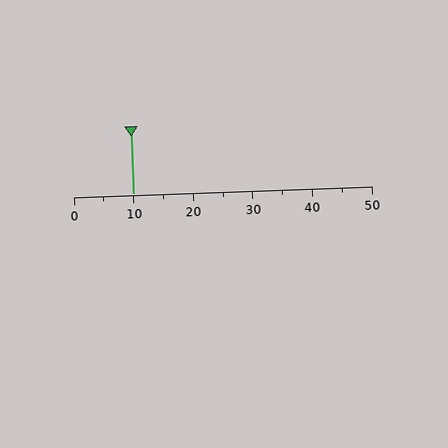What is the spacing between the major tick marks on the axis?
The major ticks are spaced 10 apart.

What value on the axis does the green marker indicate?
The marker indicates approximately 10.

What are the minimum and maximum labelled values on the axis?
The axis runs from 0 to 50.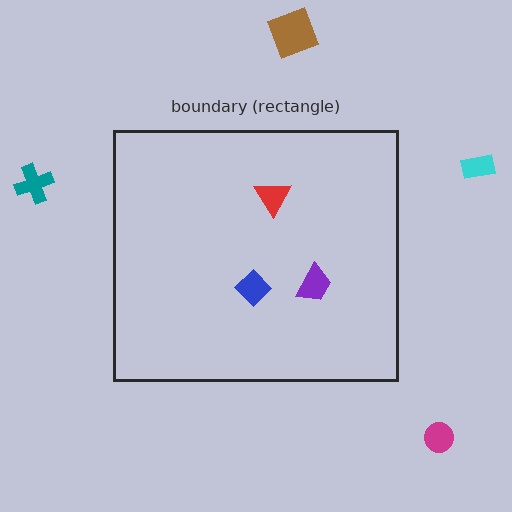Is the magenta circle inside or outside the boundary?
Outside.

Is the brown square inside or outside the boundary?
Outside.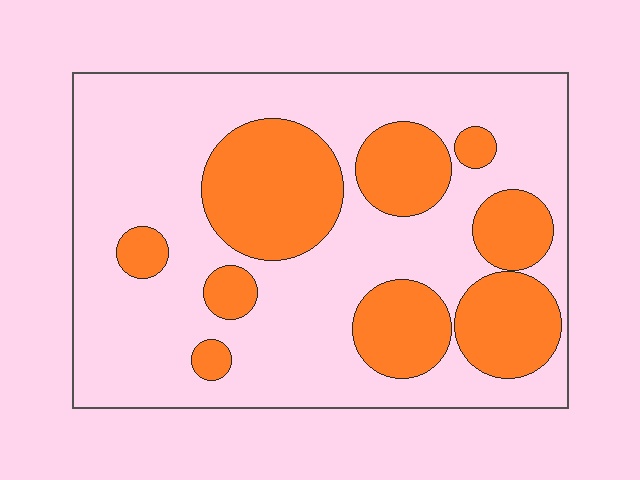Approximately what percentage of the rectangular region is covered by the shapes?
Approximately 30%.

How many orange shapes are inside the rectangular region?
9.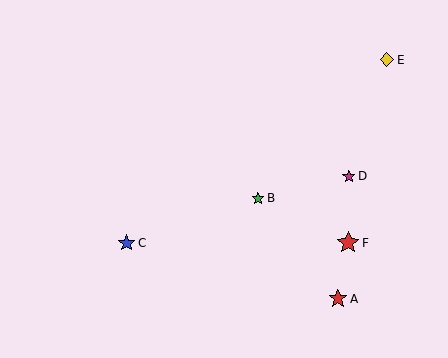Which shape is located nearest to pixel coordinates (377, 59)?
The yellow diamond (labeled E) at (387, 60) is nearest to that location.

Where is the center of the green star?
The center of the green star is at (258, 198).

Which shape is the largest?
The red star (labeled F) is the largest.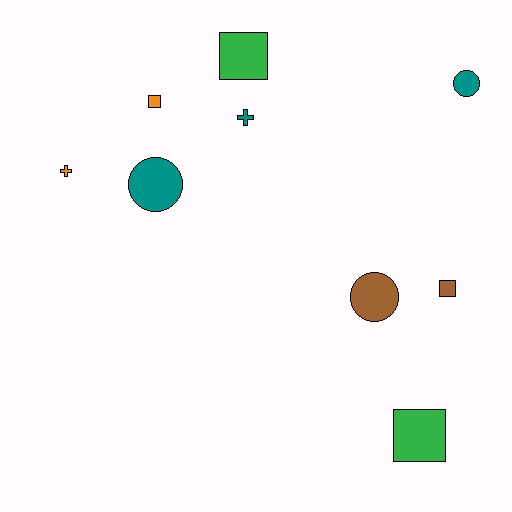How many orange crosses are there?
There is 1 orange cross.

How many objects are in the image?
There are 9 objects.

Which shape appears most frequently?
Square, with 4 objects.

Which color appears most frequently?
Teal, with 3 objects.